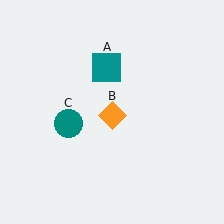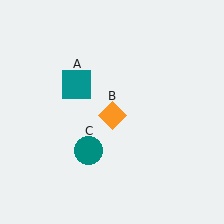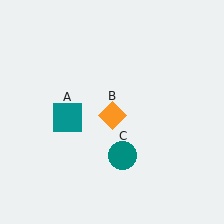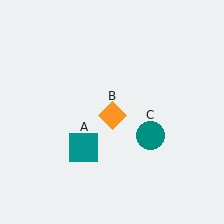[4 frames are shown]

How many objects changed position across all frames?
2 objects changed position: teal square (object A), teal circle (object C).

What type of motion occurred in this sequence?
The teal square (object A), teal circle (object C) rotated counterclockwise around the center of the scene.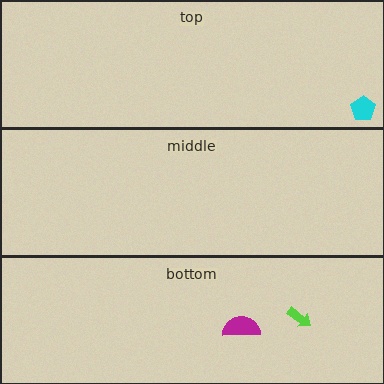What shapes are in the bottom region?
The magenta semicircle, the lime arrow.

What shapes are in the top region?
The cyan pentagon.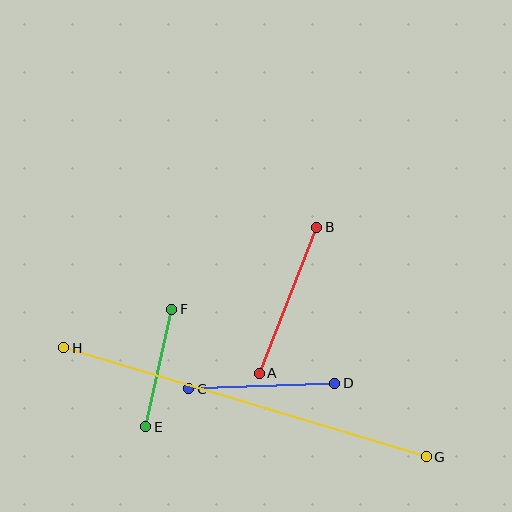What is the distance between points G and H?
The distance is approximately 379 pixels.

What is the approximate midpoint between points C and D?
The midpoint is at approximately (262, 386) pixels.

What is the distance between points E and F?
The distance is approximately 120 pixels.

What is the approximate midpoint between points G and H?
The midpoint is at approximately (245, 402) pixels.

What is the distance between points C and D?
The distance is approximately 146 pixels.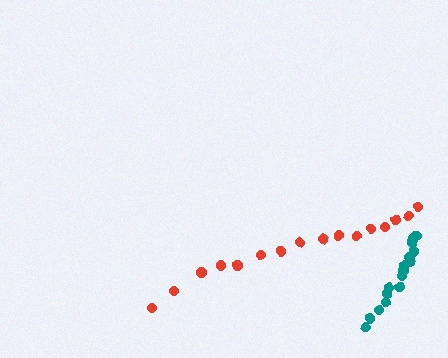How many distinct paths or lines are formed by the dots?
There are 2 distinct paths.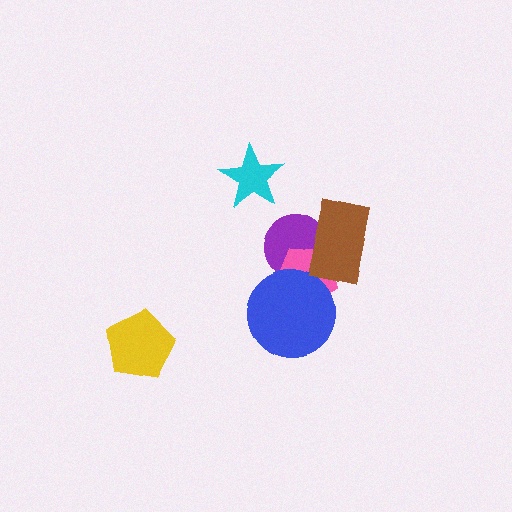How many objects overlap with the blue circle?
2 objects overlap with the blue circle.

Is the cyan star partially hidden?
No, no other shape covers it.